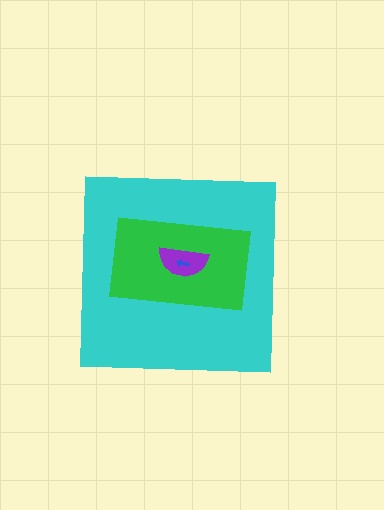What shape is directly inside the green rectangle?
The purple semicircle.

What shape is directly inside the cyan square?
The green rectangle.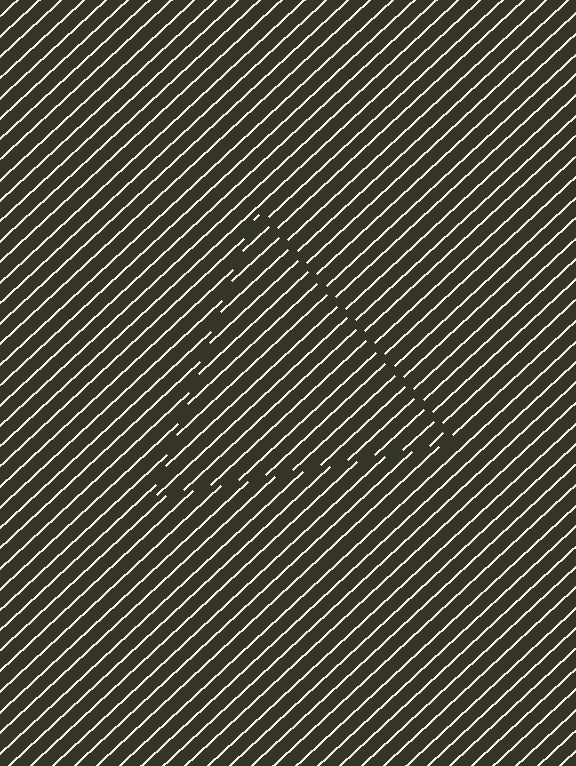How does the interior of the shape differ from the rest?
The interior of the shape contains the same grating, shifted by half a period — the contour is defined by the phase discontinuity where line-ends from the inner and outer gratings abut.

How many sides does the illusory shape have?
3 sides — the line-ends trace a triangle.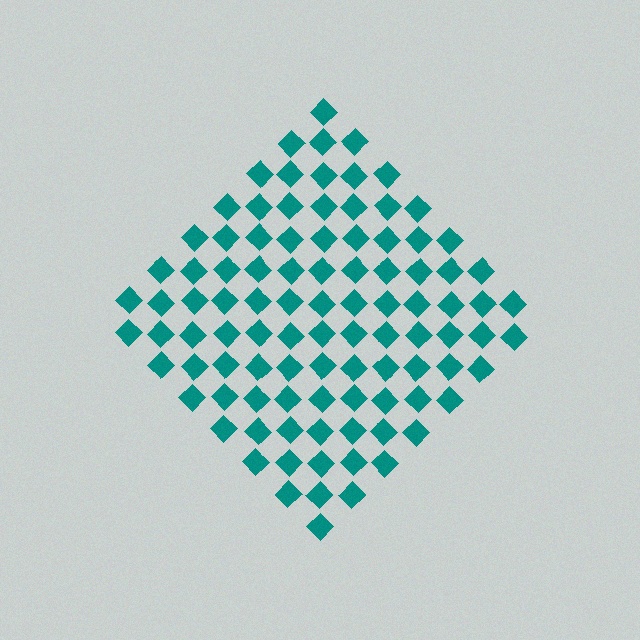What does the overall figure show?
The overall figure shows a diamond.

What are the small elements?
The small elements are diamonds.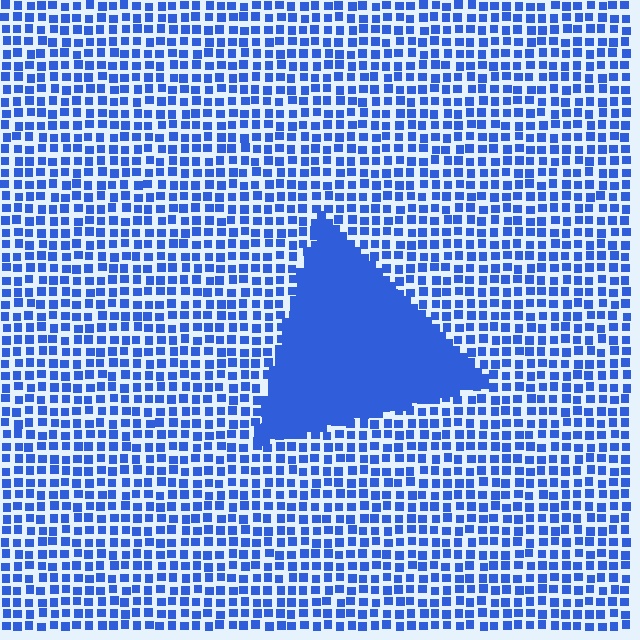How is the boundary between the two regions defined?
The boundary is defined by a change in element density (approximately 2.8x ratio). All elements are the same color, size, and shape.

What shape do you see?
I see a triangle.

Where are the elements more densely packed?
The elements are more densely packed inside the triangle boundary.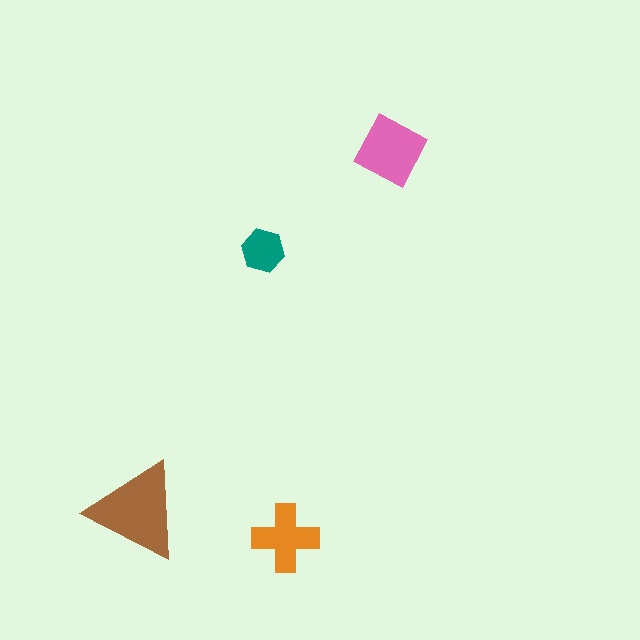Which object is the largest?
The brown triangle.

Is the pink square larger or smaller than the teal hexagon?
Larger.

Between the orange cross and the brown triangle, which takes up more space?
The brown triangle.